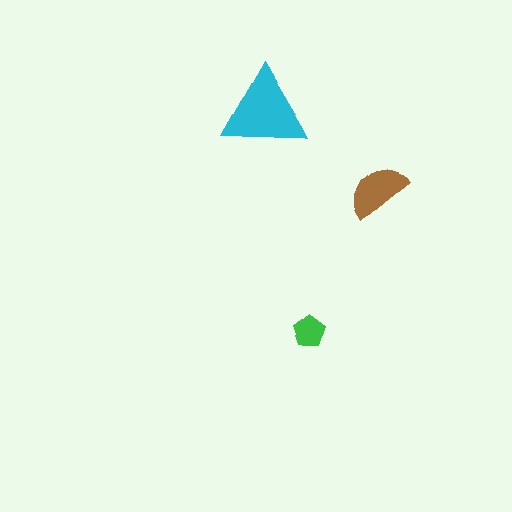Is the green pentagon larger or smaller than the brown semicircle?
Smaller.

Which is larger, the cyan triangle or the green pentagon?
The cyan triangle.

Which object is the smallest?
The green pentagon.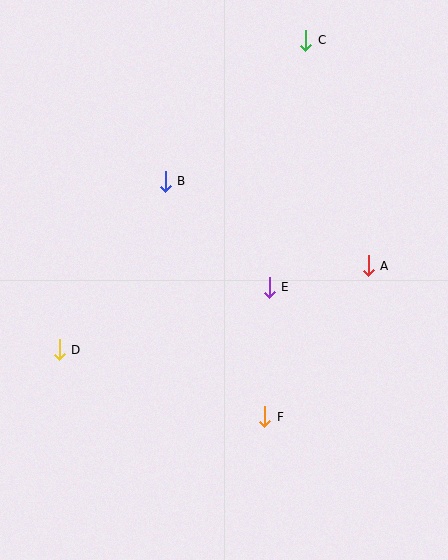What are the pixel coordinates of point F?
Point F is at (265, 417).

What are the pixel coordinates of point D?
Point D is at (59, 350).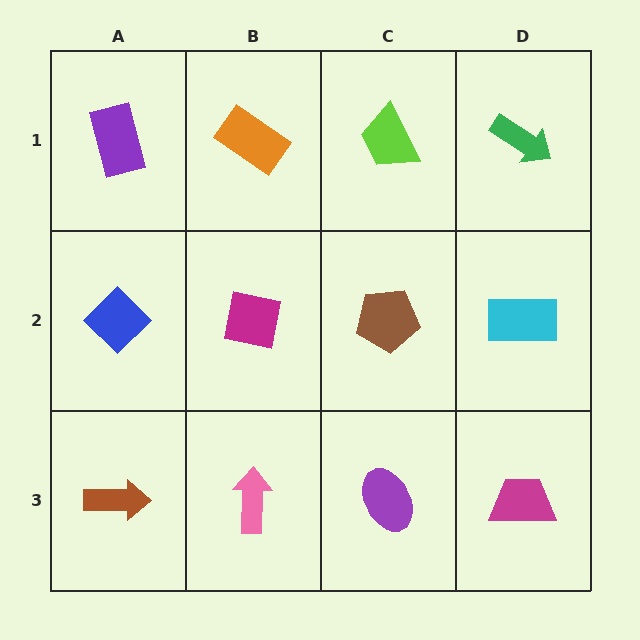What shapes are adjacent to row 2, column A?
A purple rectangle (row 1, column A), a brown arrow (row 3, column A), a magenta square (row 2, column B).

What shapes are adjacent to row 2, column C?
A lime trapezoid (row 1, column C), a purple ellipse (row 3, column C), a magenta square (row 2, column B), a cyan rectangle (row 2, column D).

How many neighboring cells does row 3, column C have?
3.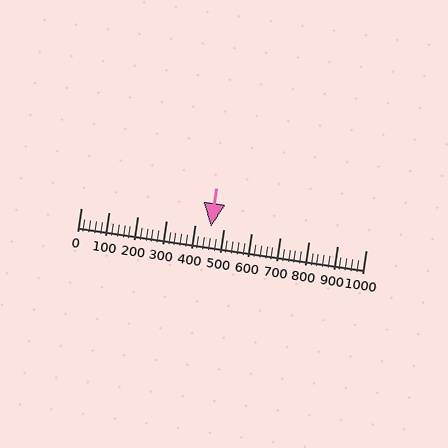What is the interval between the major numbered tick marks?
The major tick marks are spaced 100 units apart.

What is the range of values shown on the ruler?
The ruler shows values from 0 to 1000.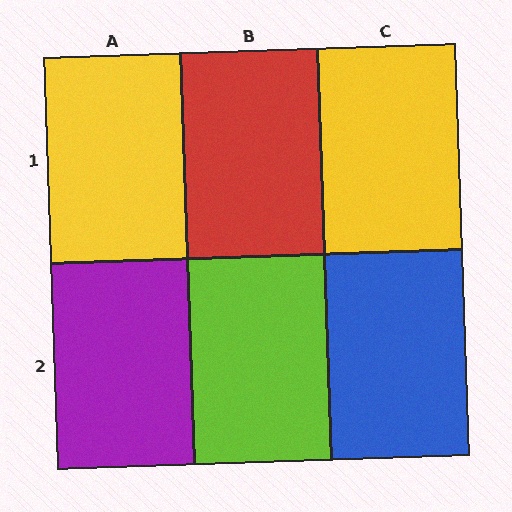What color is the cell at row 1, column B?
Red.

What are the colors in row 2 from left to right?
Purple, lime, blue.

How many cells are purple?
1 cell is purple.